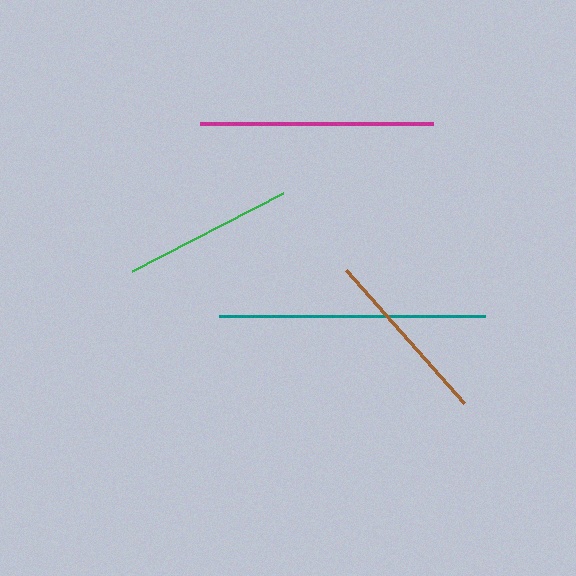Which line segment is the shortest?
The green line is the shortest at approximately 170 pixels.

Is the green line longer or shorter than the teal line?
The teal line is longer than the green line.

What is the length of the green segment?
The green segment is approximately 170 pixels long.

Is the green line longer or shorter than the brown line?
The brown line is longer than the green line.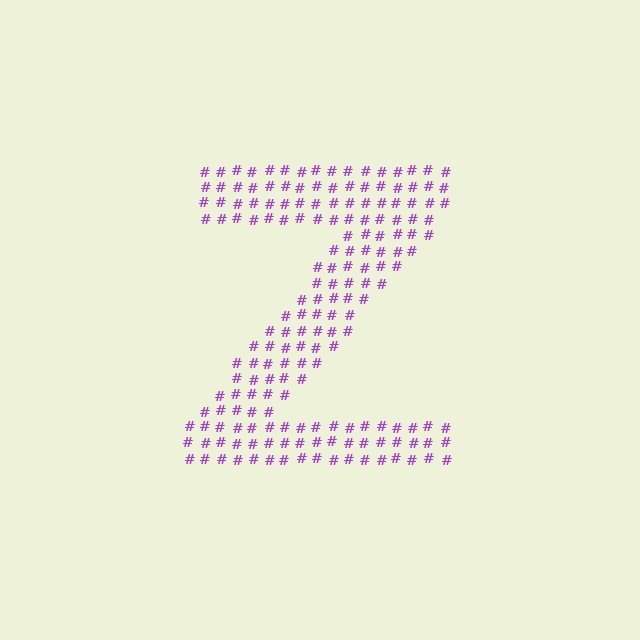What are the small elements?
The small elements are hash symbols.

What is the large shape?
The large shape is the letter Z.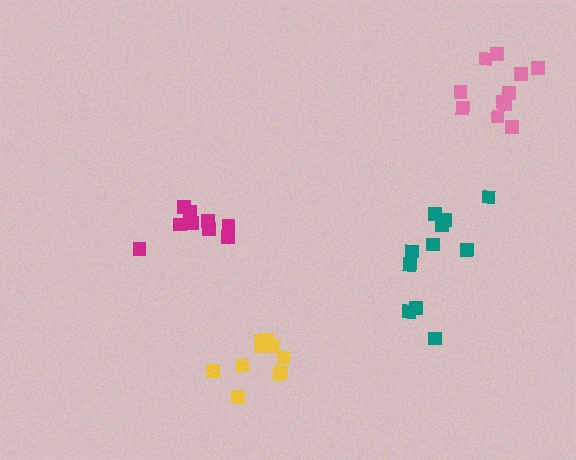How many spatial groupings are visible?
There are 4 spatial groupings.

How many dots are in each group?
Group 1: 12 dots, Group 2: 9 dots, Group 3: 11 dots, Group 4: 10 dots (42 total).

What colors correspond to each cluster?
The clusters are colored: teal, magenta, pink, yellow.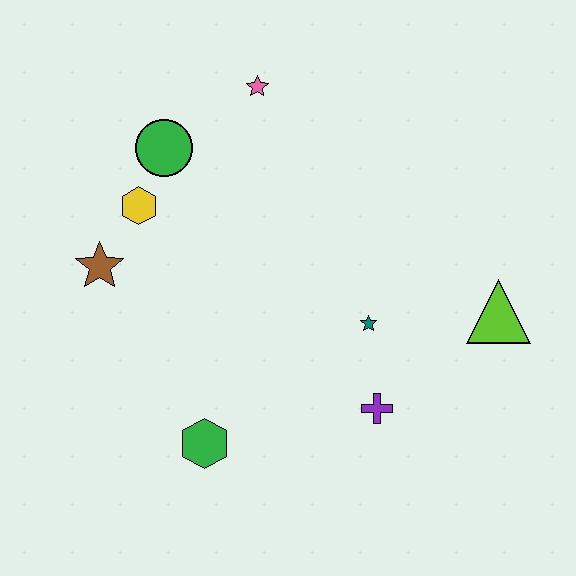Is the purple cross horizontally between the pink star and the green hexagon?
No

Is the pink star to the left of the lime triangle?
Yes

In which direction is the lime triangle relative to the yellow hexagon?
The lime triangle is to the right of the yellow hexagon.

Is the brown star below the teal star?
No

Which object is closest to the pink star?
The green circle is closest to the pink star.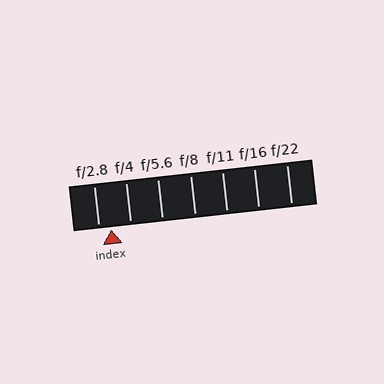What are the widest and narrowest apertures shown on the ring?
The widest aperture shown is f/2.8 and the narrowest is f/22.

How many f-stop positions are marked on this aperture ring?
There are 7 f-stop positions marked.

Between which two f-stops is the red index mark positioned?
The index mark is between f/2.8 and f/4.